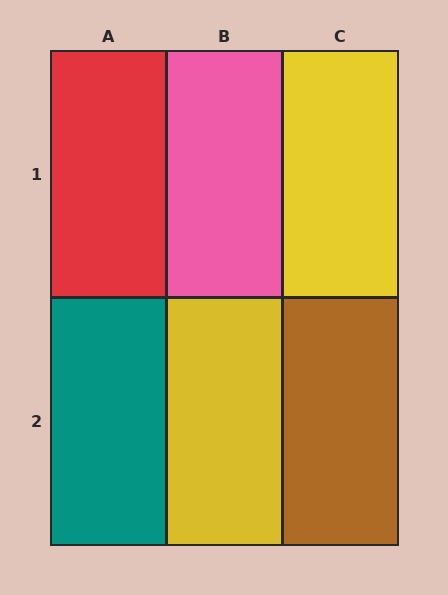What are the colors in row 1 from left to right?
Red, pink, yellow.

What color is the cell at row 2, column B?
Yellow.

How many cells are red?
1 cell is red.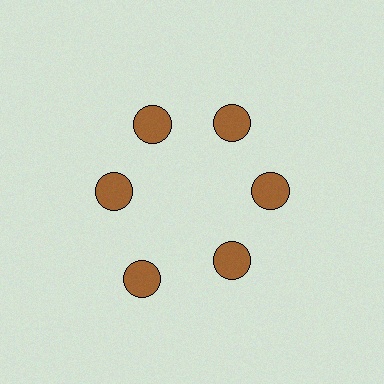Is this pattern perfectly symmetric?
No. The 6 brown circles are arranged in a ring, but one element near the 7 o'clock position is pushed outward from the center, breaking the 6-fold rotational symmetry.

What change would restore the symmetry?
The symmetry would be restored by moving it inward, back onto the ring so that all 6 circles sit at equal angles and equal distance from the center.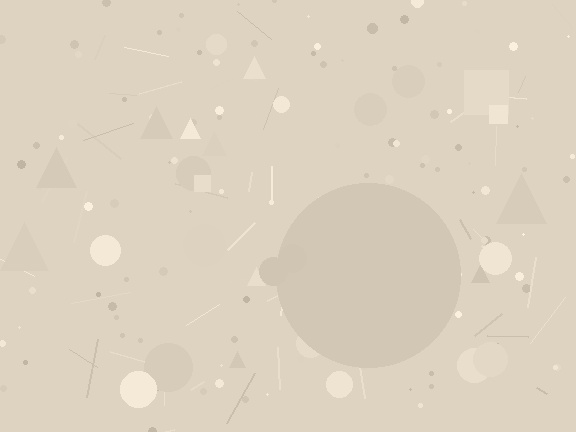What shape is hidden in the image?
A circle is hidden in the image.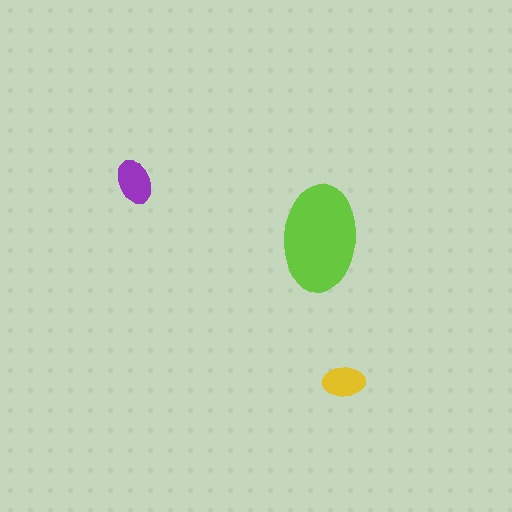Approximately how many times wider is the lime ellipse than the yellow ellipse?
About 2.5 times wider.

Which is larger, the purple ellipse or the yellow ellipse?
The purple one.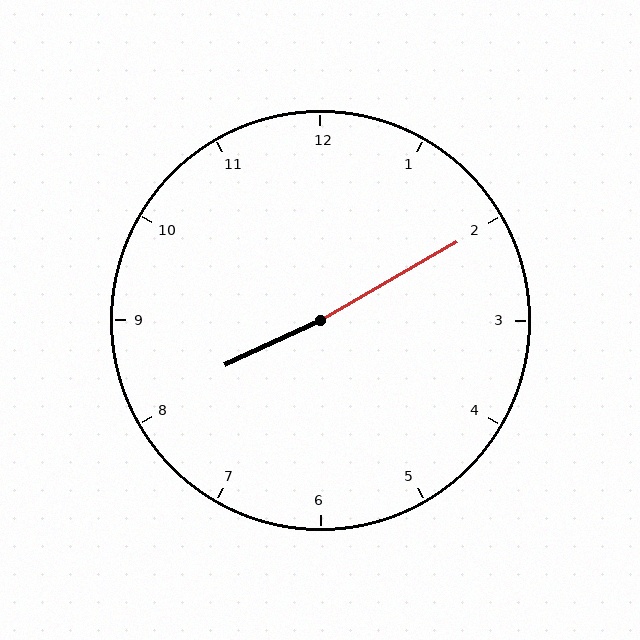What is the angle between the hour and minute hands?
Approximately 175 degrees.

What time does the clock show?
8:10.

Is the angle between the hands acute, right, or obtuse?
It is obtuse.